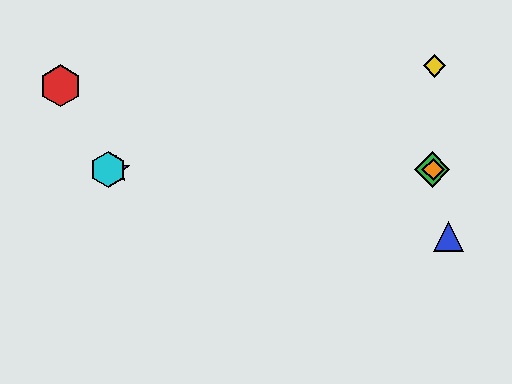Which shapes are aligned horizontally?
The green diamond, the purple star, the orange diamond, the cyan hexagon are aligned horizontally.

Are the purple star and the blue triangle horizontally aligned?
No, the purple star is at y≈169 and the blue triangle is at y≈237.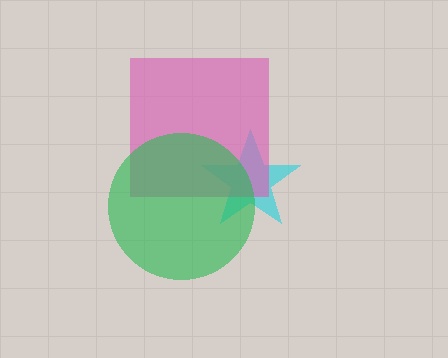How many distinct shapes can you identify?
There are 3 distinct shapes: a cyan star, a pink square, a green circle.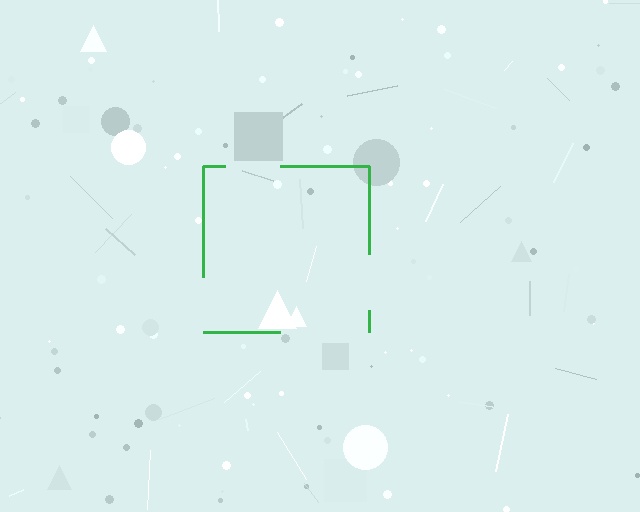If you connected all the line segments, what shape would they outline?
They would outline a square.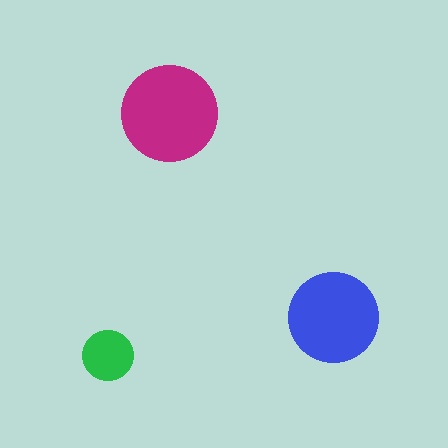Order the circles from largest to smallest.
the magenta one, the blue one, the green one.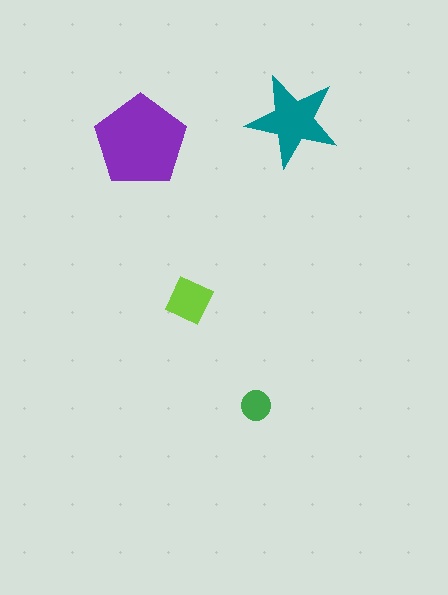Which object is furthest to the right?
The teal star is rightmost.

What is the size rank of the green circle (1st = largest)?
4th.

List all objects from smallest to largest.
The green circle, the lime diamond, the teal star, the purple pentagon.